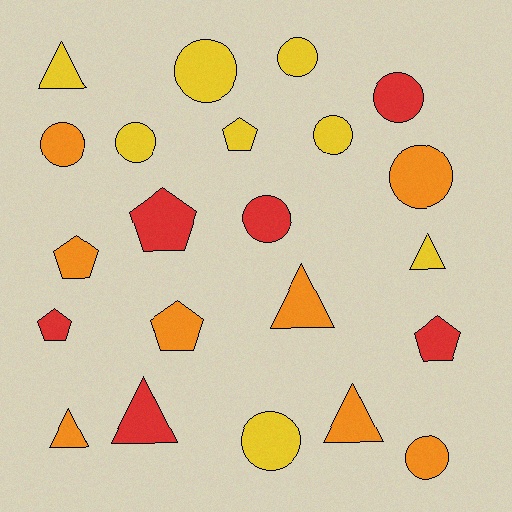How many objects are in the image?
There are 22 objects.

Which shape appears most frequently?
Circle, with 10 objects.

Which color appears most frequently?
Orange, with 8 objects.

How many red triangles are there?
There is 1 red triangle.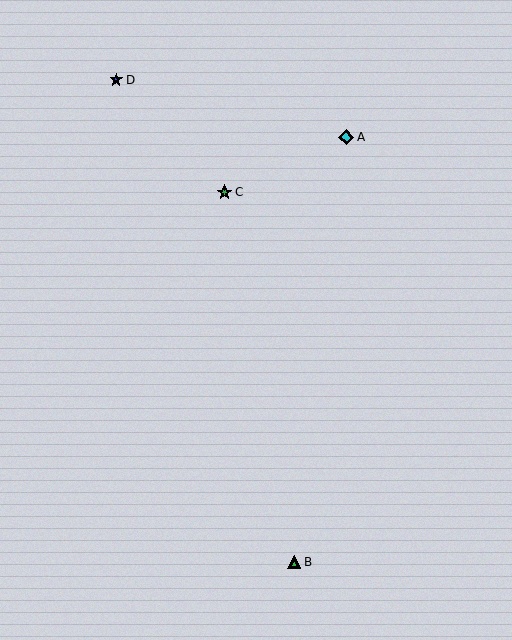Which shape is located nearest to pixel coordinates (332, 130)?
The cyan diamond (labeled A) at (346, 137) is nearest to that location.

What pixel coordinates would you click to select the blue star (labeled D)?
Click at (116, 80) to select the blue star D.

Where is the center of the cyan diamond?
The center of the cyan diamond is at (346, 137).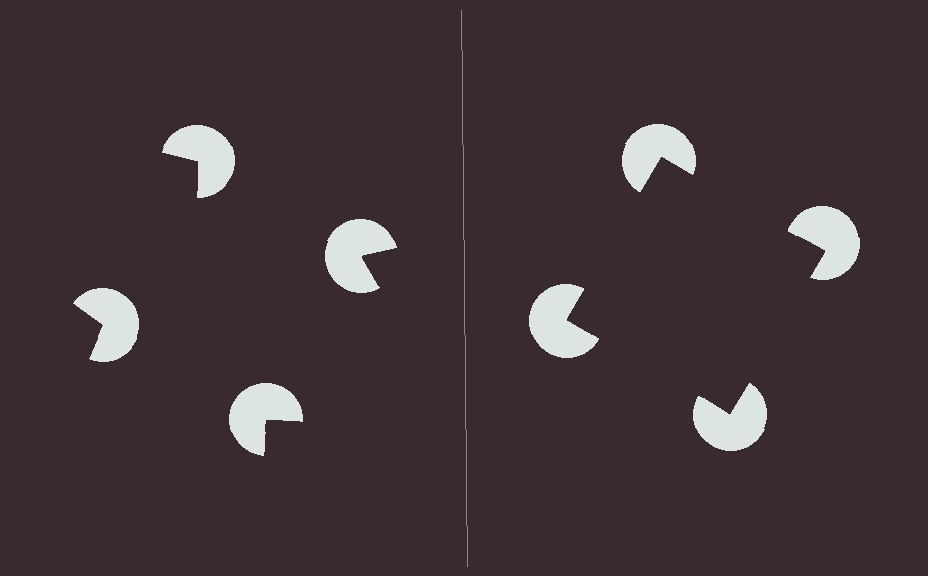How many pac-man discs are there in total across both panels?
8 — 4 on each side.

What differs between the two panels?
The pac-man discs are positioned identically on both sides; only the wedge orientations differ. On the right they align to a square; on the left they are misaligned.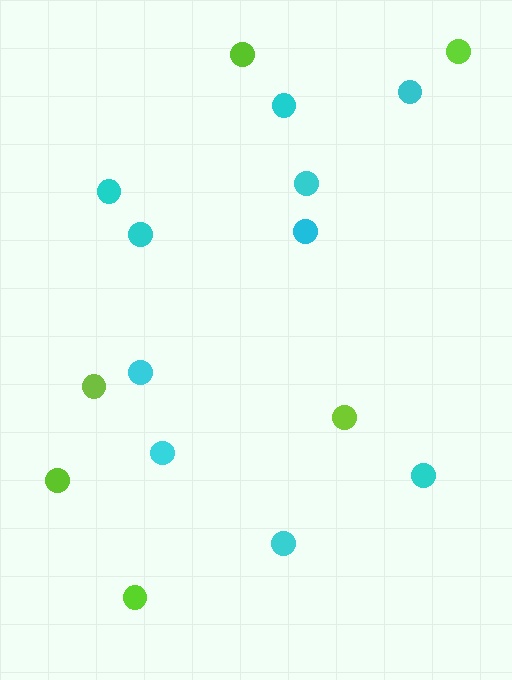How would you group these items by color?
There are 2 groups: one group of cyan circles (10) and one group of lime circles (6).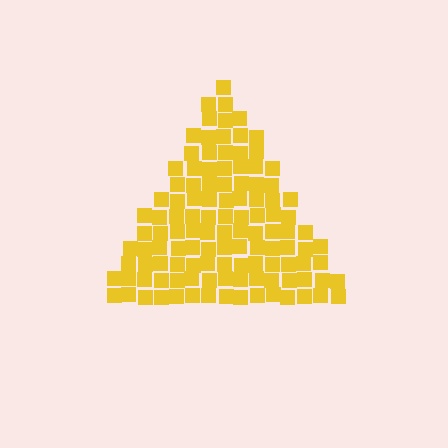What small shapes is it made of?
It is made of small squares.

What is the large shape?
The large shape is a triangle.